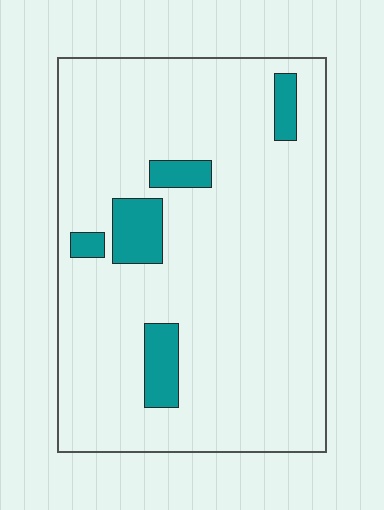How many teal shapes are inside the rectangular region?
5.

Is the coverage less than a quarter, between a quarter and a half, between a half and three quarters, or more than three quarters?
Less than a quarter.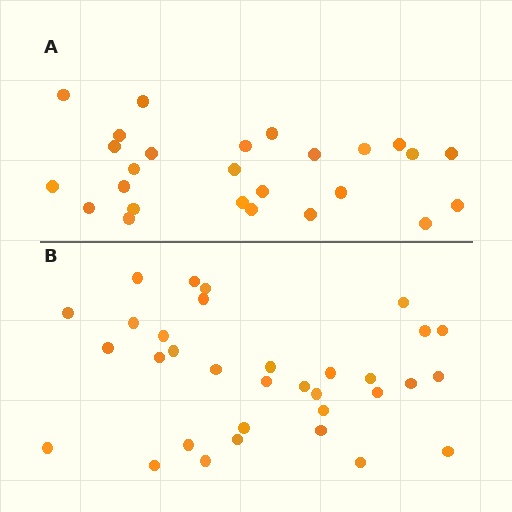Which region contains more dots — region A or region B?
Region B (the bottom region) has more dots.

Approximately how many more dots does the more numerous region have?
Region B has roughly 8 or so more dots than region A.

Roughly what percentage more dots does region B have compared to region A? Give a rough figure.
About 25% more.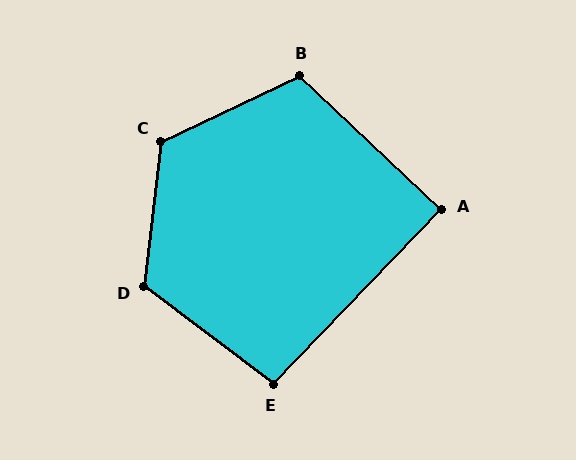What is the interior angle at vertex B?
Approximately 111 degrees (obtuse).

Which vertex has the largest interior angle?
C, at approximately 122 degrees.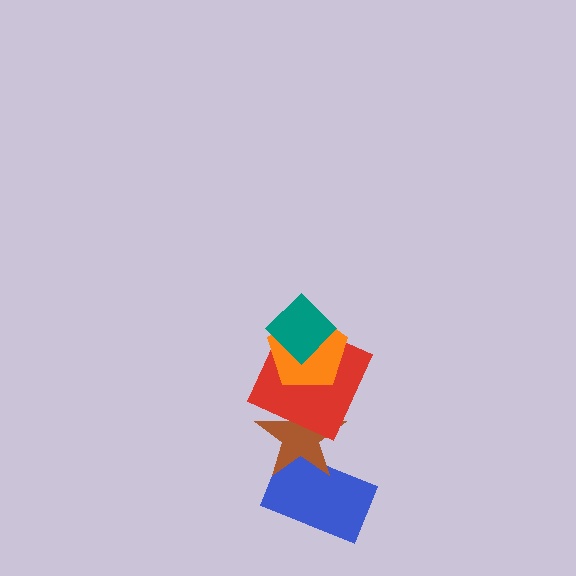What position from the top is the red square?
The red square is 3rd from the top.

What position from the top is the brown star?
The brown star is 4th from the top.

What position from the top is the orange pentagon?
The orange pentagon is 2nd from the top.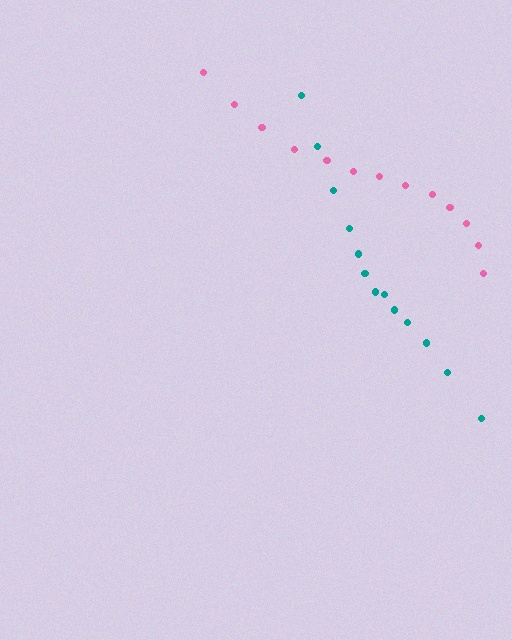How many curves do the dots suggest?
There are 2 distinct paths.